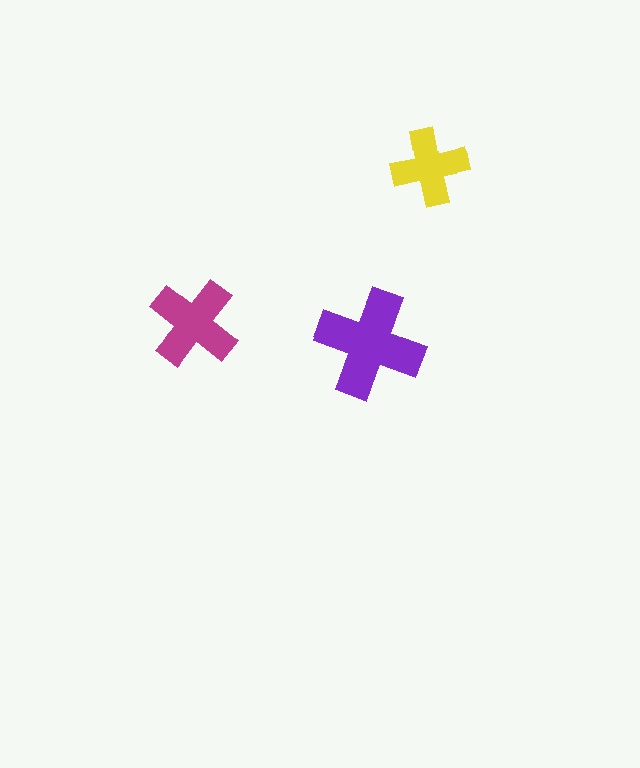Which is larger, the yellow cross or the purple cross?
The purple one.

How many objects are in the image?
There are 3 objects in the image.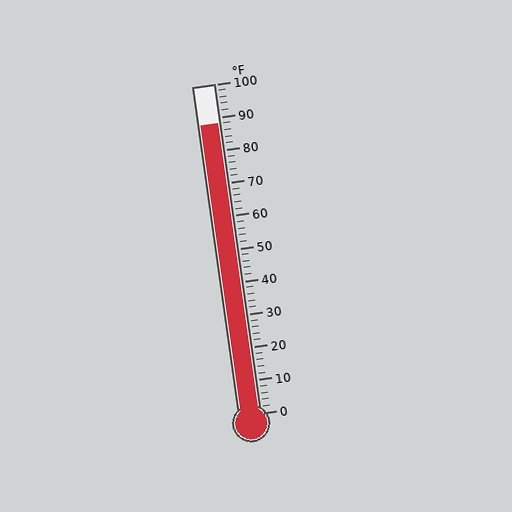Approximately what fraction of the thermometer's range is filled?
The thermometer is filled to approximately 90% of its range.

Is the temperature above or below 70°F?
The temperature is above 70°F.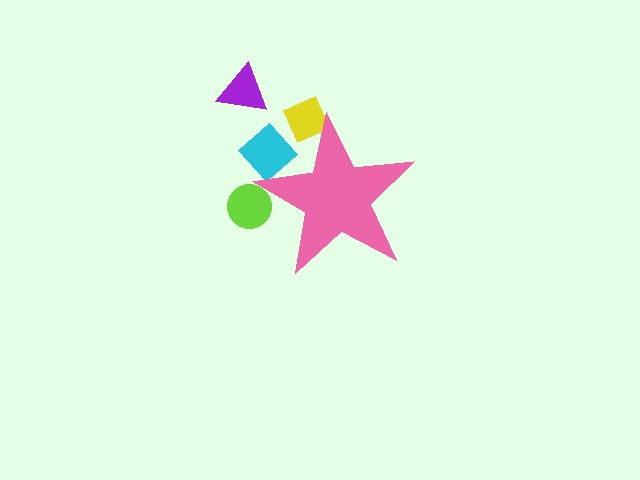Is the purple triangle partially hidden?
No, the purple triangle is fully visible.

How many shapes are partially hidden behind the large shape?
3 shapes are partially hidden.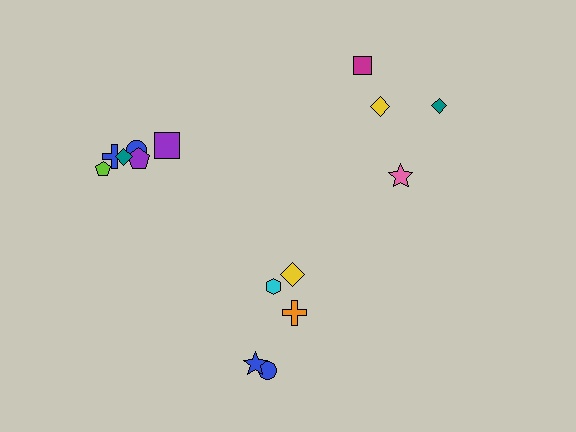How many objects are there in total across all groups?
There are 15 objects.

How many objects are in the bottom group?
There are 5 objects.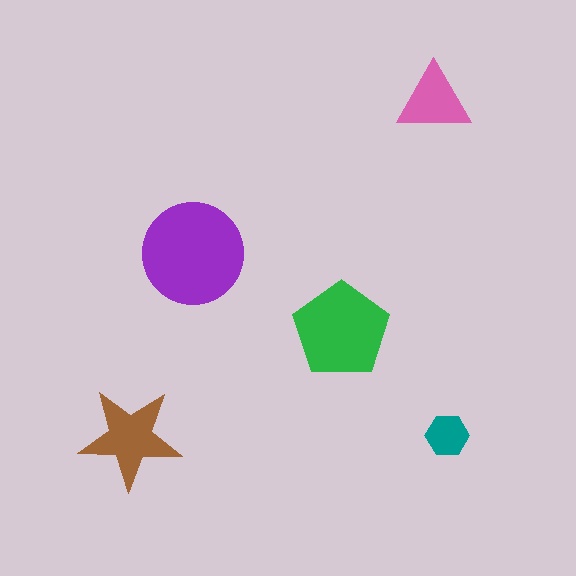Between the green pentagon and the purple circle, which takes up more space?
The purple circle.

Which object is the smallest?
The teal hexagon.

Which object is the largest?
The purple circle.